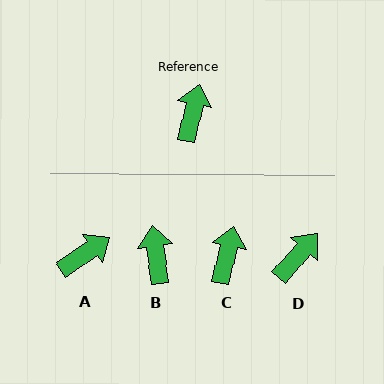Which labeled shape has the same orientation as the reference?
C.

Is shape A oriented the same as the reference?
No, it is off by about 43 degrees.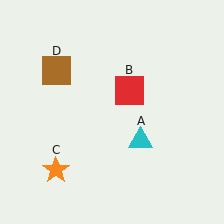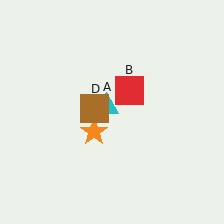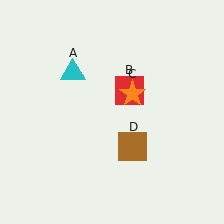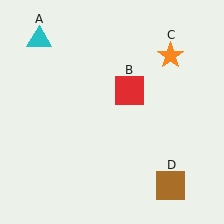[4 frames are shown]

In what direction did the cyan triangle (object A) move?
The cyan triangle (object A) moved up and to the left.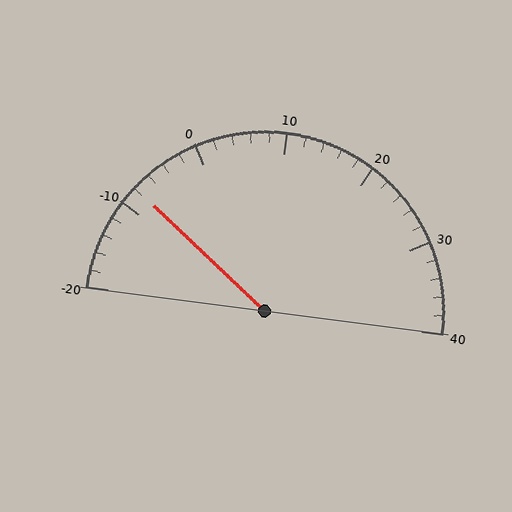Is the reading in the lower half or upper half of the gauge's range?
The reading is in the lower half of the range (-20 to 40).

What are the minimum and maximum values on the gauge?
The gauge ranges from -20 to 40.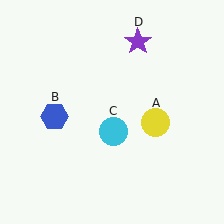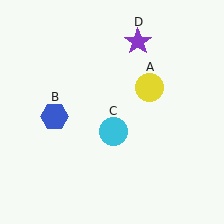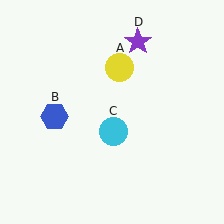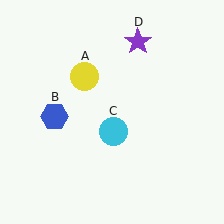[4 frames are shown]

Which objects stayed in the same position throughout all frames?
Blue hexagon (object B) and cyan circle (object C) and purple star (object D) remained stationary.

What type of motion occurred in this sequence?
The yellow circle (object A) rotated counterclockwise around the center of the scene.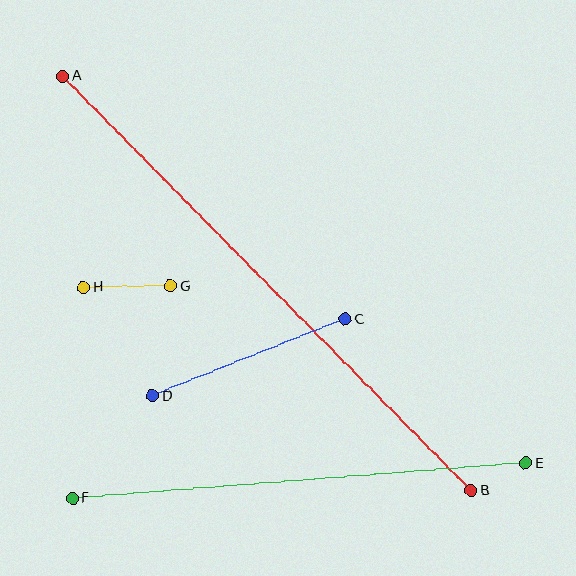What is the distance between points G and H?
The distance is approximately 87 pixels.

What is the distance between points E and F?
The distance is approximately 455 pixels.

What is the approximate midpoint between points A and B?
The midpoint is at approximately (267, 284) pixels.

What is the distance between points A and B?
The distance is approximately 582 pixels.